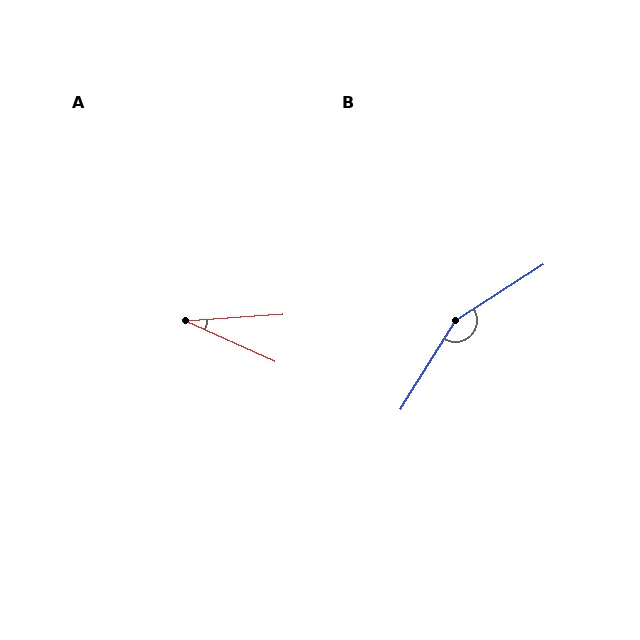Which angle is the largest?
B, at approximately 154 degrees.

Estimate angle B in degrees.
Approximately 154 degrees.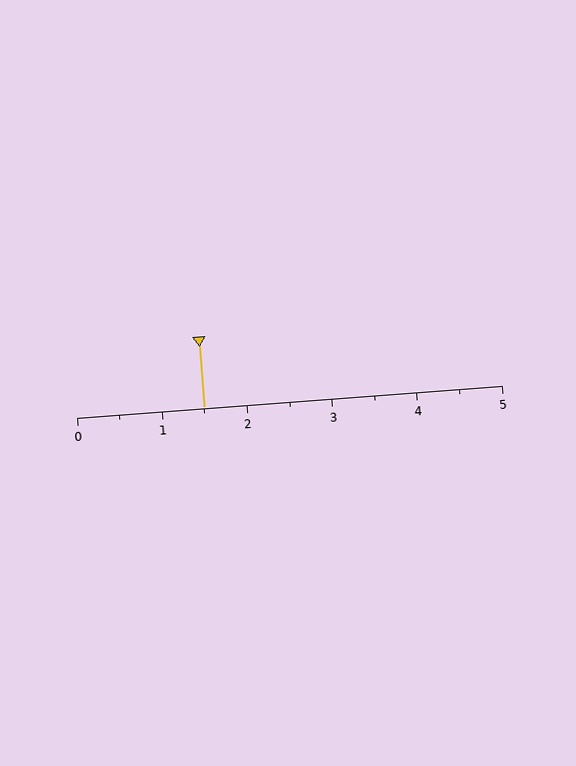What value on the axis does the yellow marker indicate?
The marker indicates approximately 1.5.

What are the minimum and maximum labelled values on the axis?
The axis runs from 0 to 5.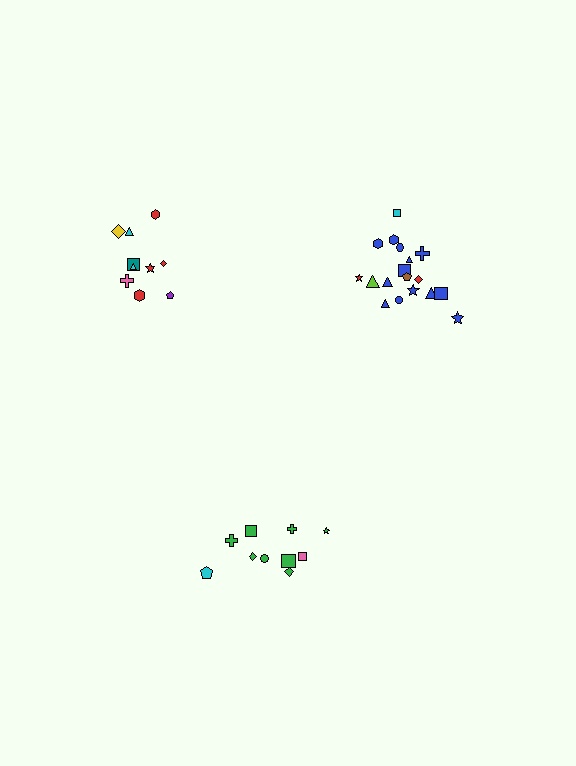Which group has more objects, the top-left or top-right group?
The top-right group.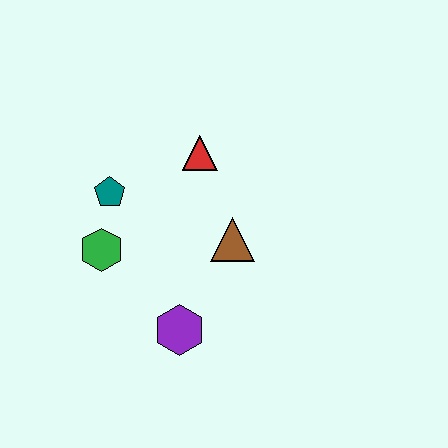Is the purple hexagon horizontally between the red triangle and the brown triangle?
No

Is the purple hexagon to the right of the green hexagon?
Yes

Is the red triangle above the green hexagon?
Yes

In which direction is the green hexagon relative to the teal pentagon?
The green hexagon is below the teal pentagon.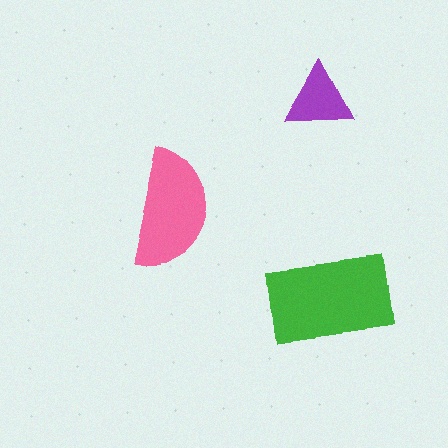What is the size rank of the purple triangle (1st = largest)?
3rd.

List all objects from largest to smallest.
The green rectangle, the pink semicircle, the purple triangle.